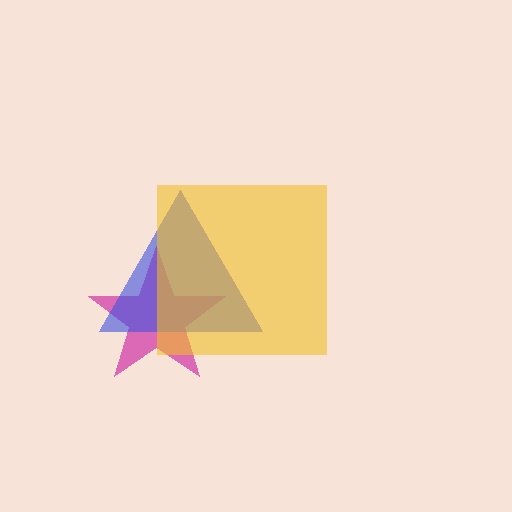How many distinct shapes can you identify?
There are 3 distinct shapes: a magenta star, a blue triangle, a yellow square.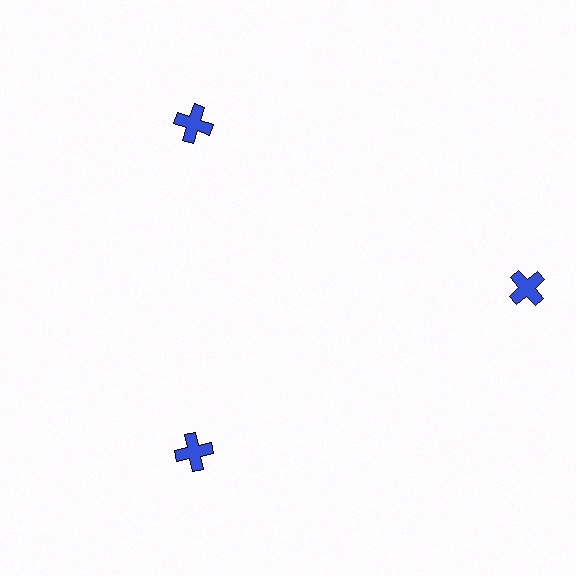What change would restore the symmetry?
The symmetry would be restored by moving it inward, back onto the ring so that all 3 crosses sit at equal angles and equal distance from the center.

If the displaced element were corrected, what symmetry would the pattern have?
It would have 3-fold rotational symmetry — the pattern would map onto itself every 120 degrees.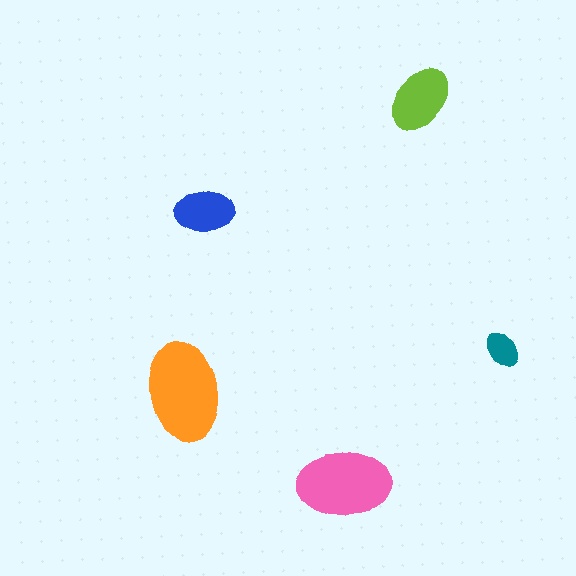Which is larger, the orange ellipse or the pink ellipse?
The orange one.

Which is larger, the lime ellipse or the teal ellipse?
The lime one.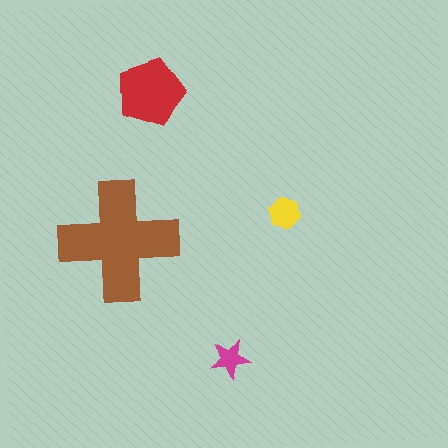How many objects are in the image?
There are 4 objects in the image.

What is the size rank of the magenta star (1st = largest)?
4th.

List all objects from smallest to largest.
The magenta star, the yellow hexagon, the red pentagon, the brown cross.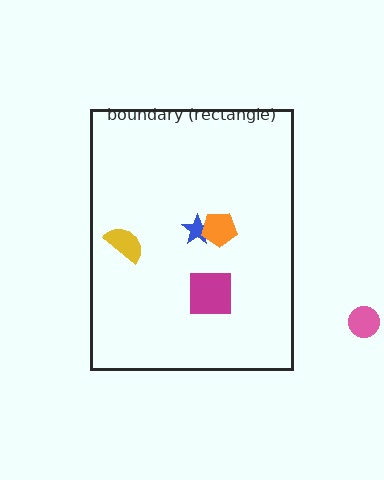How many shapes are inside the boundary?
4 inside, 1 outside.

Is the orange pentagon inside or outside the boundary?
Inside.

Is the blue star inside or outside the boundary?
Inside.